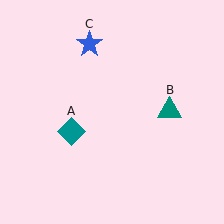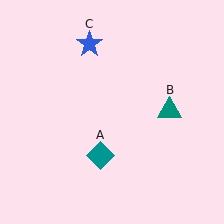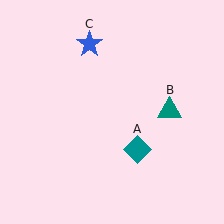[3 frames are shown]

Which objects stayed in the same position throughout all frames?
Teal triangle (object B) and blue star (object C) remained stationary.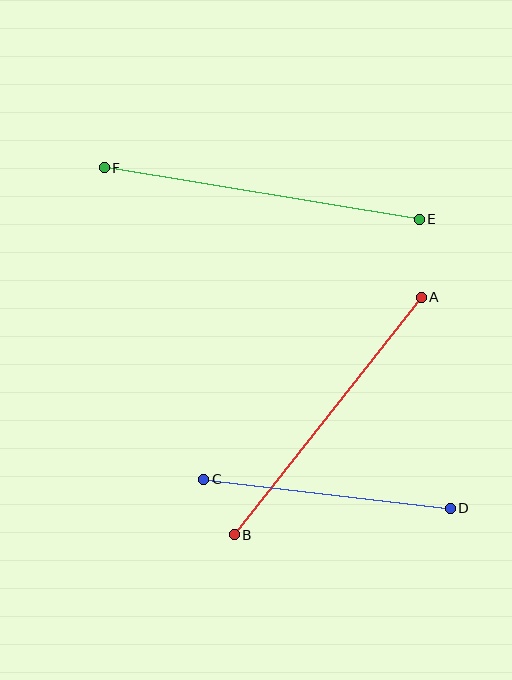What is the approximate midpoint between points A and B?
The midpoint is at approximately (328, 416) pixels.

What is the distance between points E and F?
The distance is approximately 319 pixels.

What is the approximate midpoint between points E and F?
The midpoint is at approximately (262, 193) pixels.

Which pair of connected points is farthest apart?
Points E and F are farthest apart.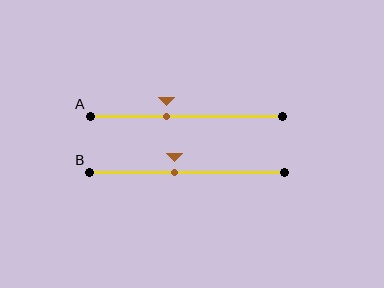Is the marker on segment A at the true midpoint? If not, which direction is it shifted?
No, the marker on segment A is shifted to the left by about 10% of the segment length.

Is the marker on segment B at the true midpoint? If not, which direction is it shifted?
No, the marker on segment B is shifted to the left by about 6% of the segment length.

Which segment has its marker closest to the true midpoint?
Segment B has its marker closest to the true midpoint.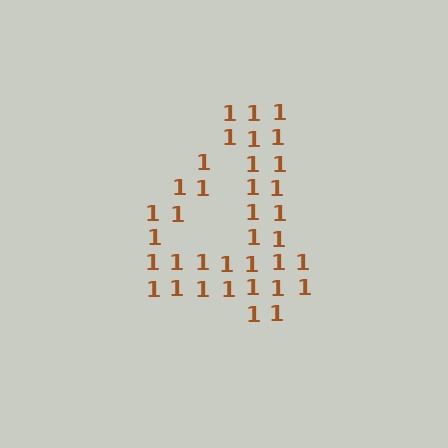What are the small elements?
The small elements are digit 1's.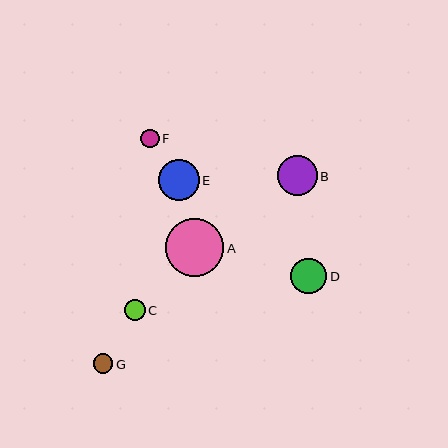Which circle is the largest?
Circle A is the largest with a size of approximately 58 pixels.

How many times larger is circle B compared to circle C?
Circle B is approximately 1.9 times the size of circle C.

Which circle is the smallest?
Circle F is the smallest with a size of approximately 18 pixels.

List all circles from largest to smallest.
From largest to smallest: A, E, B, D, C, G, F.